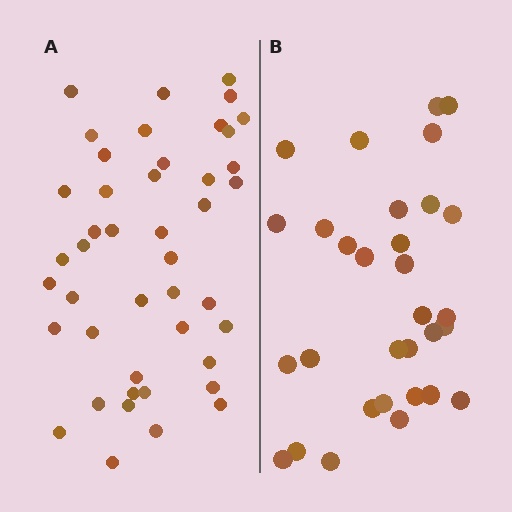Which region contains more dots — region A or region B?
Region A (the left region) has more dots.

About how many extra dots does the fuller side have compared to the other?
Region A has approximately 15 more dots than region B.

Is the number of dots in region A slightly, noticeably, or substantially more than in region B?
Region A has noticeably more, but not dramatically so. The ratio is roughly 1.4 to 1.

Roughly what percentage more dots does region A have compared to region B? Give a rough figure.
About 40% more.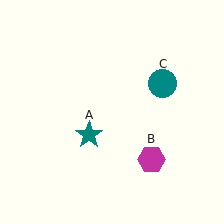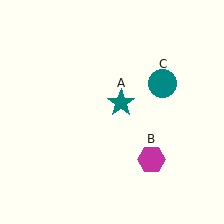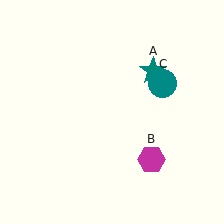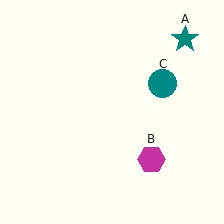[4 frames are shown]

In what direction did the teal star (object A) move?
The teal star (object A) moved up and to the right.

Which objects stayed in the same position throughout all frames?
Magenta hexagon (object B) and teal circle (object C) remained stationary.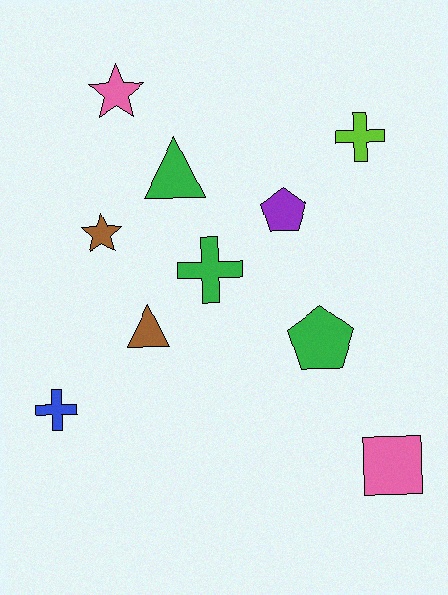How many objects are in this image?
There are 10 objects.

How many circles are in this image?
There are no circles.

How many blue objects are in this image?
There is 1 blue object.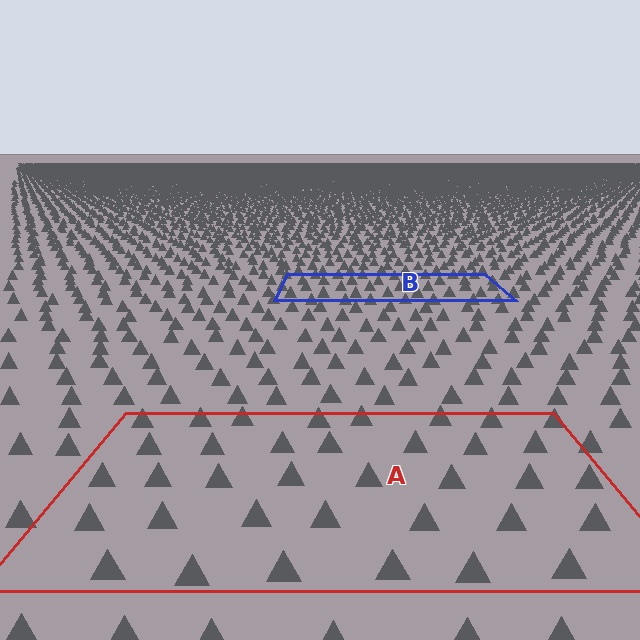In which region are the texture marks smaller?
The texture marks are smaller in region B, because it is farther away.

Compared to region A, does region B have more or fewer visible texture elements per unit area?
Region B has more texture elements per unit area — they are packed more densely because it is farther away.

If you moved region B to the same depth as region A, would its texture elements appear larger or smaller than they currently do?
They would appear larger. At a closer depth, the same texture elements are projected at a bigger on-screen size.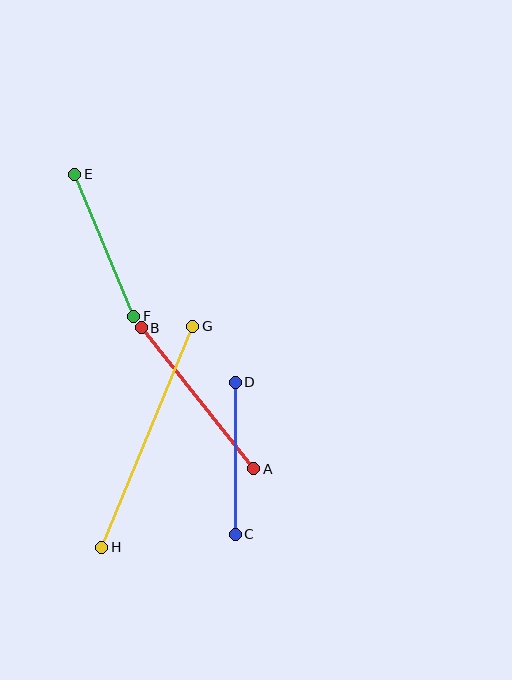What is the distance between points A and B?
The distance is approximately 180 pixels.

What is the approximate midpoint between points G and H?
The midpoint is at approximately (147, 437) pixels.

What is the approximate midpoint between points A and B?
The midpoint is at approximately (198, 398) pixels.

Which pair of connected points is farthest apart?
Points G and H are farthest apart.